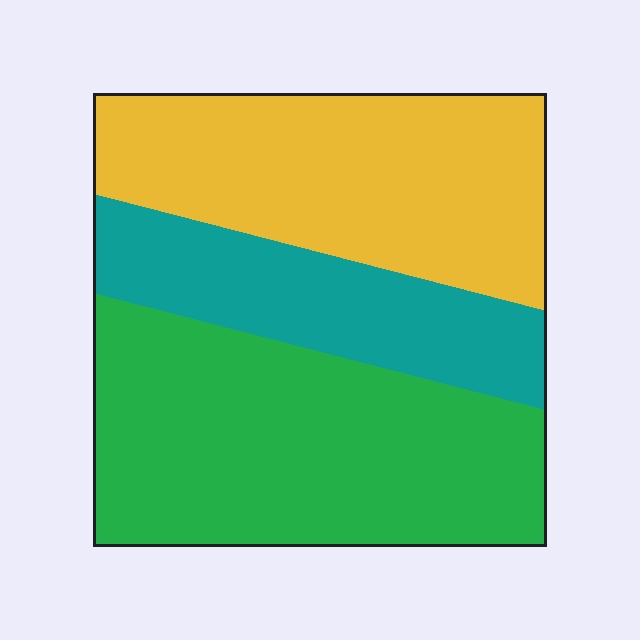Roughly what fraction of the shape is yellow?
Yellow covers 35% of the shape.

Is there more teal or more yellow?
Yellow.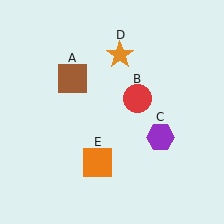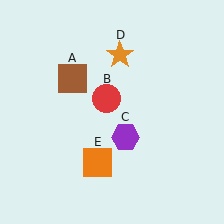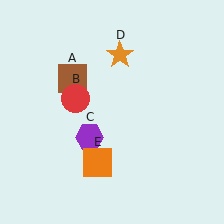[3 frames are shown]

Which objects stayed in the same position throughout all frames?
Brown square (object A) and orange star (object D) and orange square (object E) remained stationary.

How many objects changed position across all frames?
2 objects changed position: red circle (object B), purple hexagon (object C).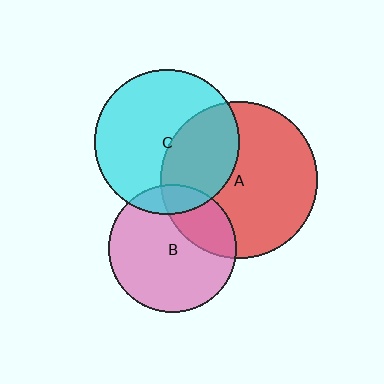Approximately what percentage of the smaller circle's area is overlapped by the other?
Approximately 25%.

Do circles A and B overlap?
Yes.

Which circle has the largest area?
Circle A (red).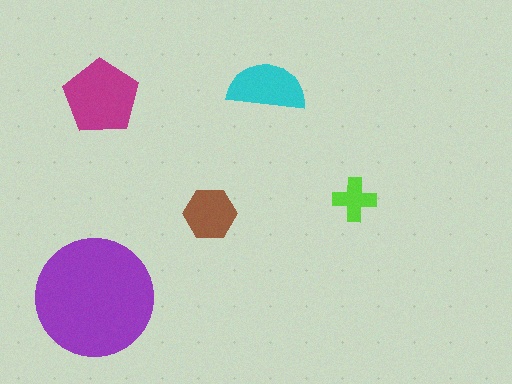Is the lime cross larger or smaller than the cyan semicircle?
Smaller.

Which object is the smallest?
The lime cross.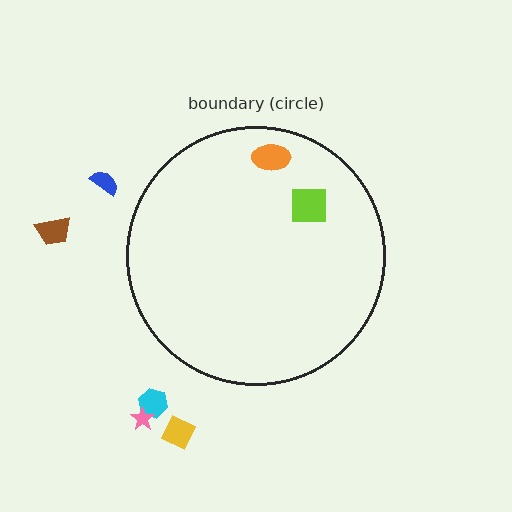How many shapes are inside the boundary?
2 inside, 5 outside.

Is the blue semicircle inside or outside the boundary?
Outside.